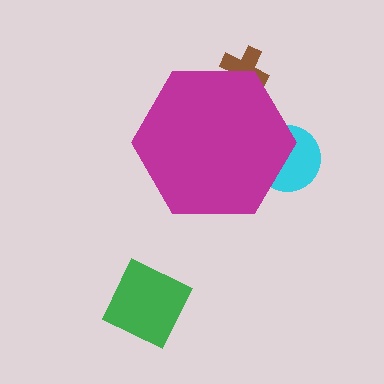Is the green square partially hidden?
No, the green square is fully visible.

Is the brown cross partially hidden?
Yes, the brown cross is partially hidden behind the magenta hexagon.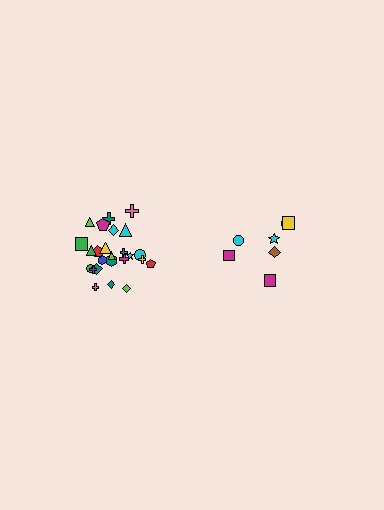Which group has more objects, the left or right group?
The left group.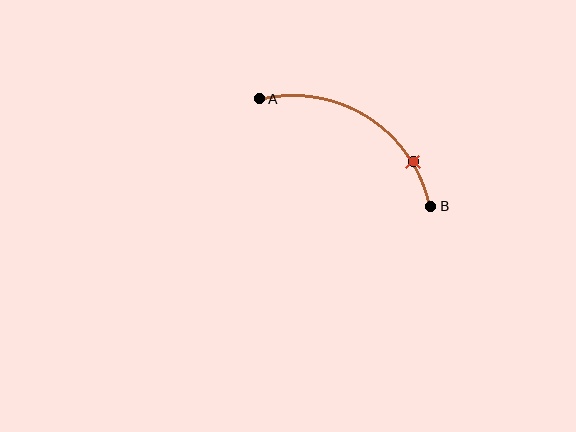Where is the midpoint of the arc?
The arc midpoint is the point on the curve farthest from the straight line joining A and B. It sits above that line.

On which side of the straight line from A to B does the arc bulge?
The arc bulges above the straight line connecting A and B.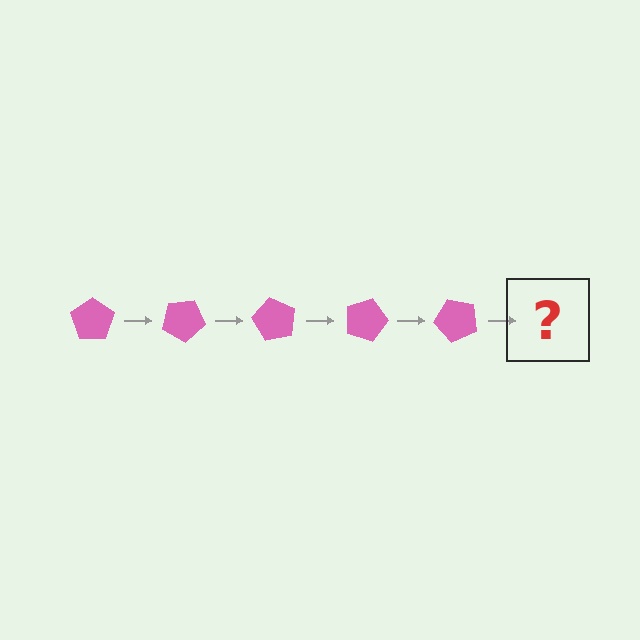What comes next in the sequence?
The next element should be a pink pentagon rotated 150 degrees.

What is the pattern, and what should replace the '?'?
The pattern is that the pentagon rotates 30 degrees each step. The '?' should be a pink pentagon rotated 150 degrees.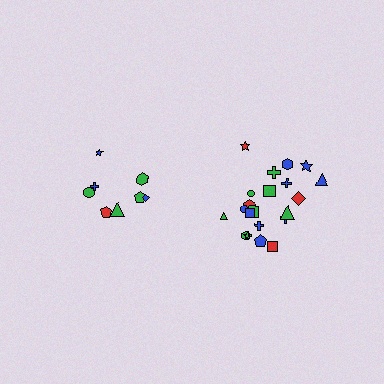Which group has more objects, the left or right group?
The right group.